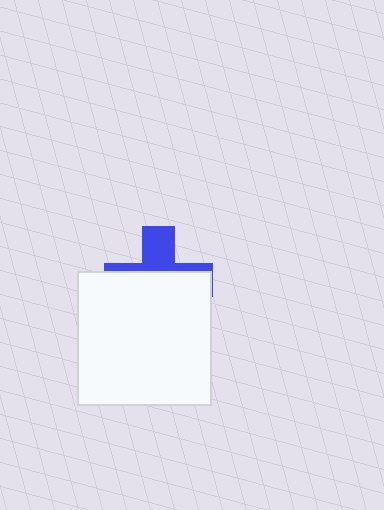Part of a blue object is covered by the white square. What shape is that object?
It is a cross.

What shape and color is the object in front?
The object in front is a white square.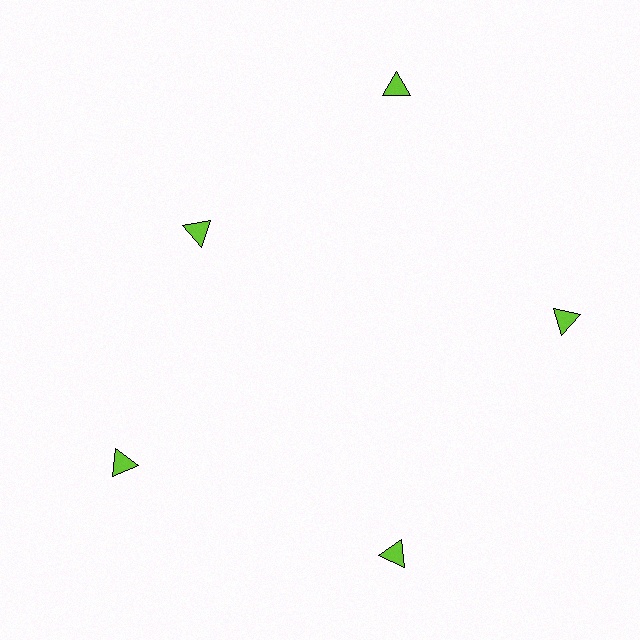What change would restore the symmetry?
The symmetry would be restored by moving it outward, back onto the ring so that all 5 triangles sit at equal angles and equal distance from the center.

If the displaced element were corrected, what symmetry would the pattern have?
It would have 5-fold rotational symmetry — the pattern would map onto itself every 72 degrees.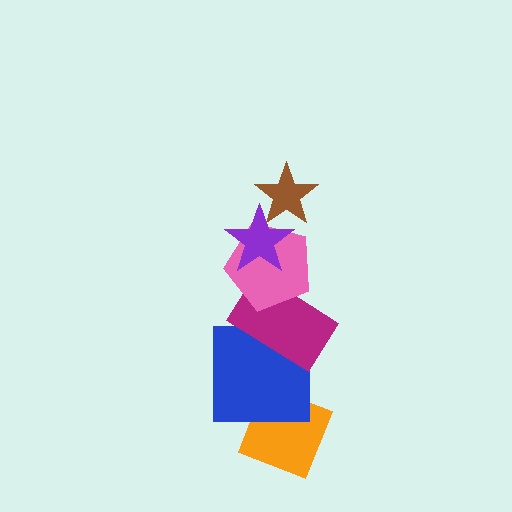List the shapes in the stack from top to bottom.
From top to bottom: the brown star, the purple star, the pink pentagon, the magenta rectangle, the blue square, the orange diamond.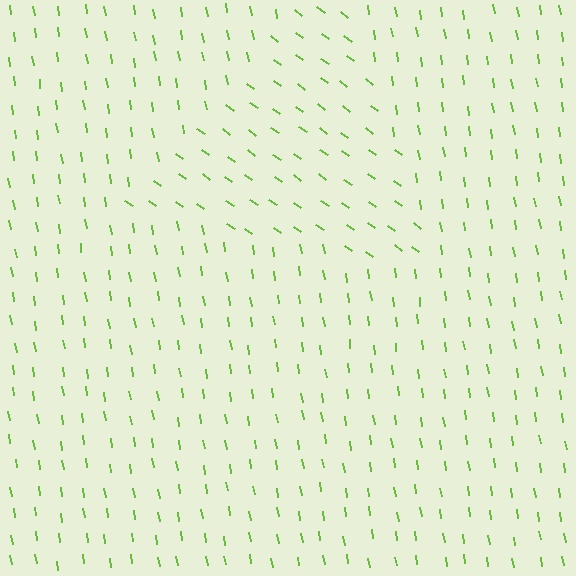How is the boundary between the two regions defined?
The boundary is defined purely by a change in line orientation (approximately 45 degrees difference). All lines are the same color and thickness.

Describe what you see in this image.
The image is filled with small lime line segments. A triangle region in the image has lines oriented differently from the surrounding lines, creating a visible texture boundary.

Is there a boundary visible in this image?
Yes, there is a texture boundary formed by a change in line orientation.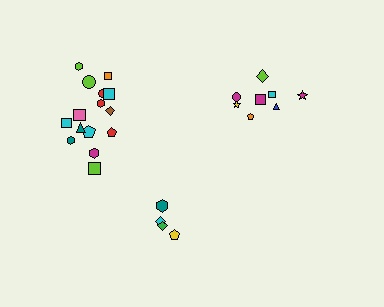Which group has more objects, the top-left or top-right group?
The top-left group.